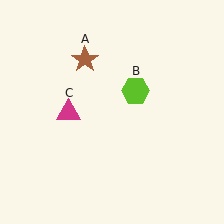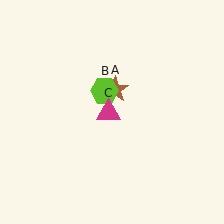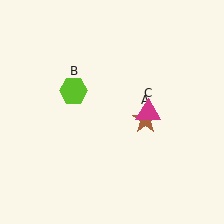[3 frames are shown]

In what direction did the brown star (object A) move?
The brown star (object A) moved down and to the right.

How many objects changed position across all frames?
3 objects changed position: brown star (object A), lime hexagon (object B), magenta triangle (object C).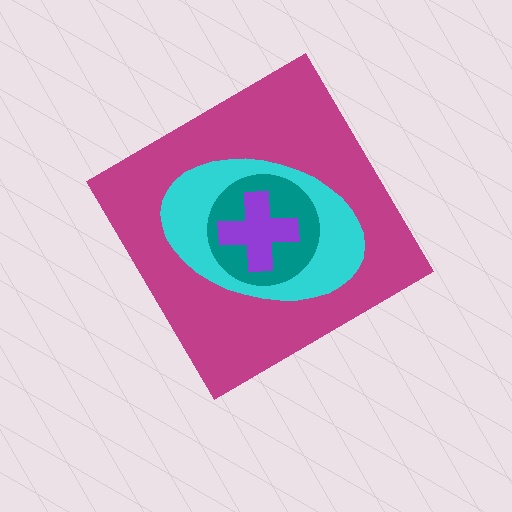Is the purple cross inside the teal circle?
Yes.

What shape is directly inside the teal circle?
The purple cross.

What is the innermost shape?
The purple cross.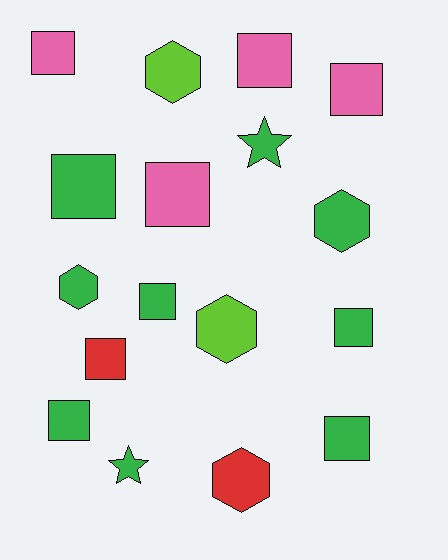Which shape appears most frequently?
Square, with 10 objects.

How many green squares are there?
There are 5 green squares.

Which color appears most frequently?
Green, with 9 objects.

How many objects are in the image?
There are 17 objects.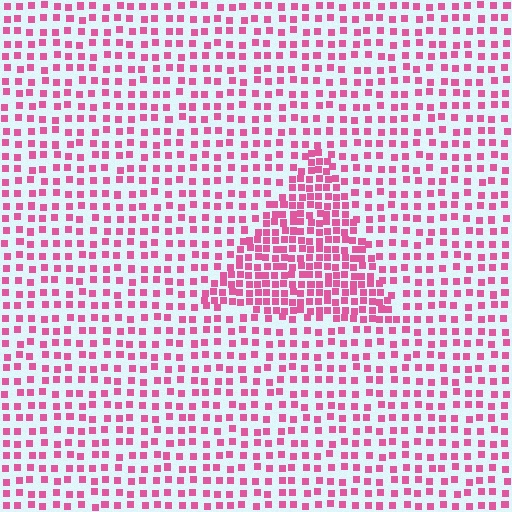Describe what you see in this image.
The image contains small pink elements arranged at two different densities. A triangle-shaped region is visible where the elements are more densely packed than the surrounding area.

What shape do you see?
I see a triangle.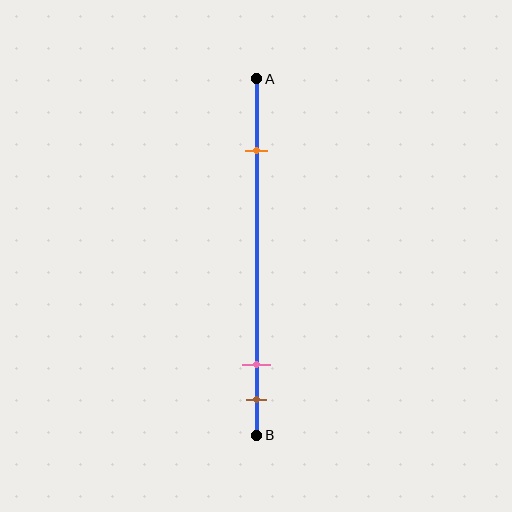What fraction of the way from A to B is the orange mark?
The orange mark is approximately 20% (0.2) of the way from A to B.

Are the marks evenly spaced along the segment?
No, the marks are not evenly spaced.